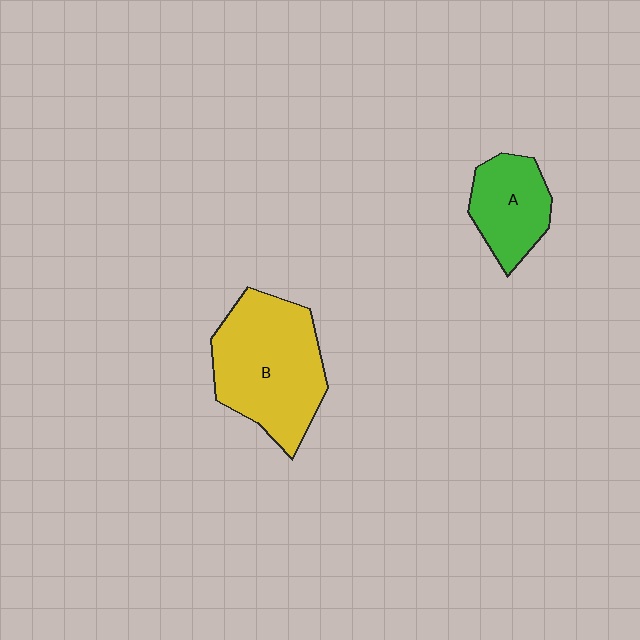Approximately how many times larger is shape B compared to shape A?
Approximately 1.9 times.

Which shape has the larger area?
Shape B (yellow).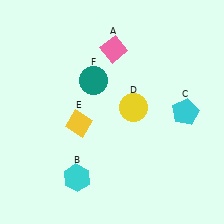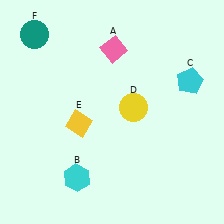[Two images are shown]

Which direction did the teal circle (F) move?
The teal circle (F) moved left.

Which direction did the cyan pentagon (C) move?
The cyan pentagon (C) moved up.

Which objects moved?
The objects that moved are: the cyan pentagon (C), the teal circle (F).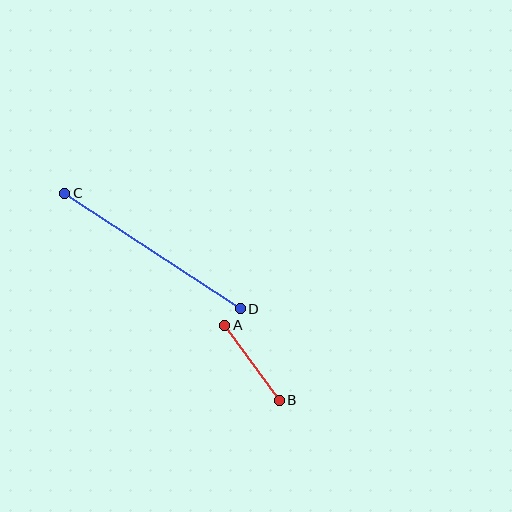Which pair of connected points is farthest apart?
Points C and D are farthest apart.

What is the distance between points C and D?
The distance is approximately 210 pixels.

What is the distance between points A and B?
The distance is approximately 93 pixels.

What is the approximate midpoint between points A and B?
The midpoint is at approximately (252, 363) pixels.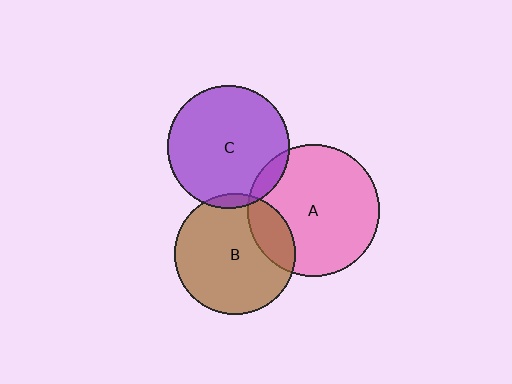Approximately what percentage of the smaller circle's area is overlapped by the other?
Approximately 10%.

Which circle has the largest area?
Circle A (pink).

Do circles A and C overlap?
Yes.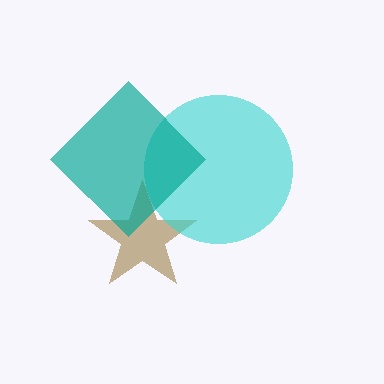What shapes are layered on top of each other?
The layered shapes are: a brown star, a cyan circle, a teal diamond.